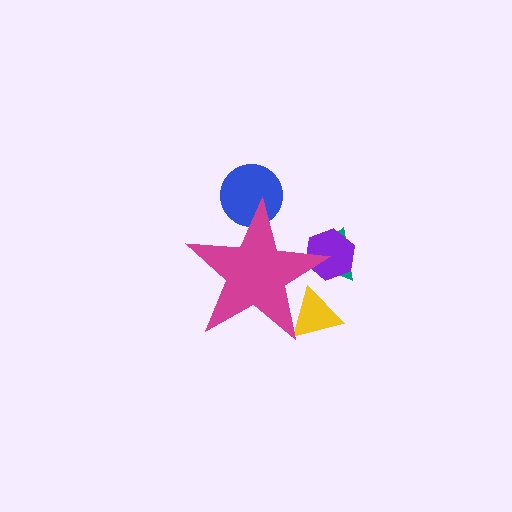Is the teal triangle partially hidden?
Yes, the teal triangle is partially hidden behind the magenta star.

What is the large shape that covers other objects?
A magenta star.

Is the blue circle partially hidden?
Yes, the blue circle is partially hidden behind the magenta star.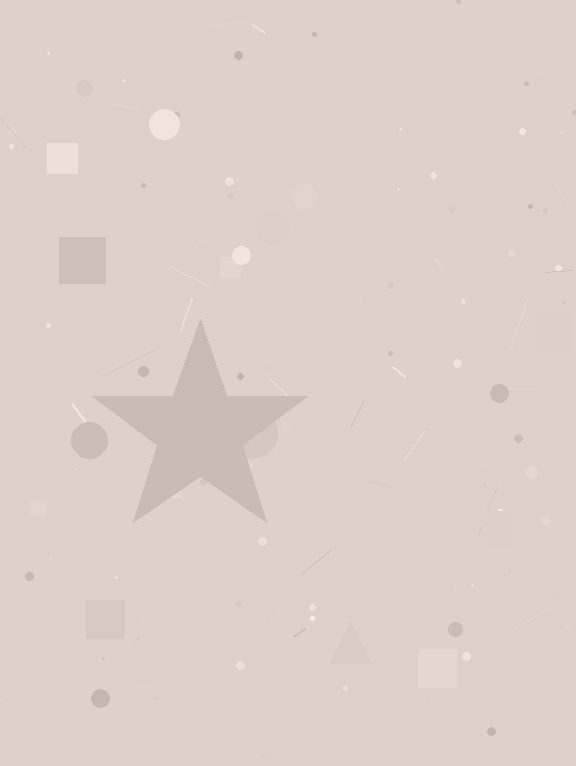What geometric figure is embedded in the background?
A star is embedded in the background.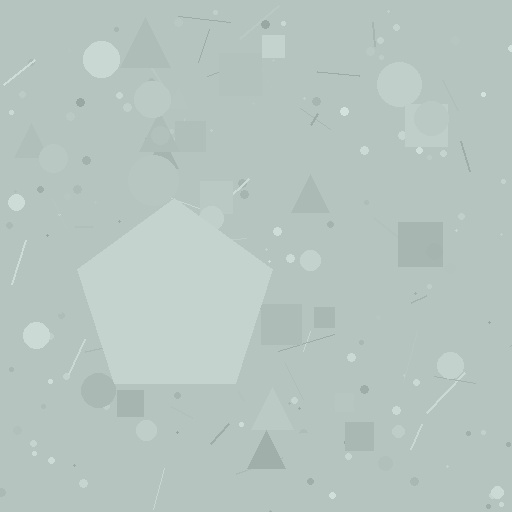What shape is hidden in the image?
A pentagon is hidden in the image.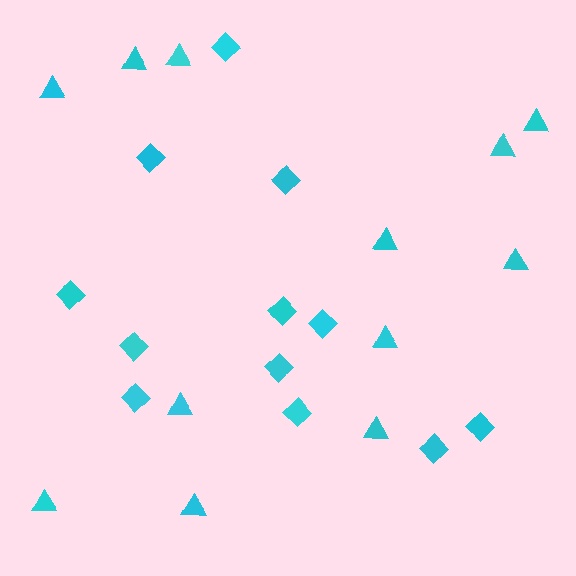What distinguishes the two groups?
There are 2 groups: one group of triangles (12) and one group of diamonds (12).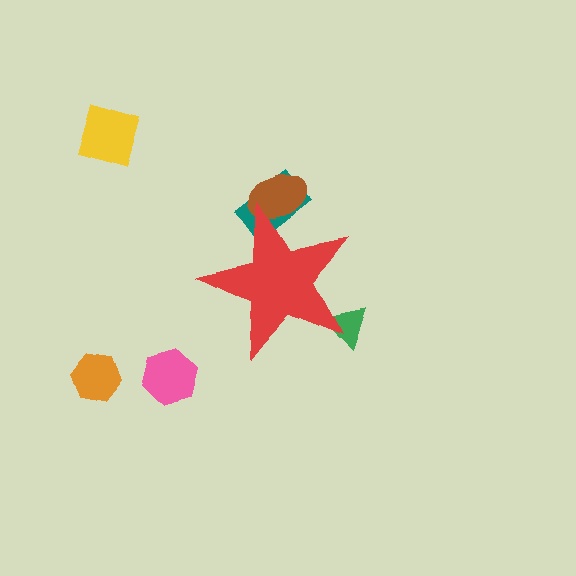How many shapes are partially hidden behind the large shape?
3 shapes are partially hidden.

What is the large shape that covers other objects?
A red star.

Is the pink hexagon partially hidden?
No, the pink hexagon is fully visible.